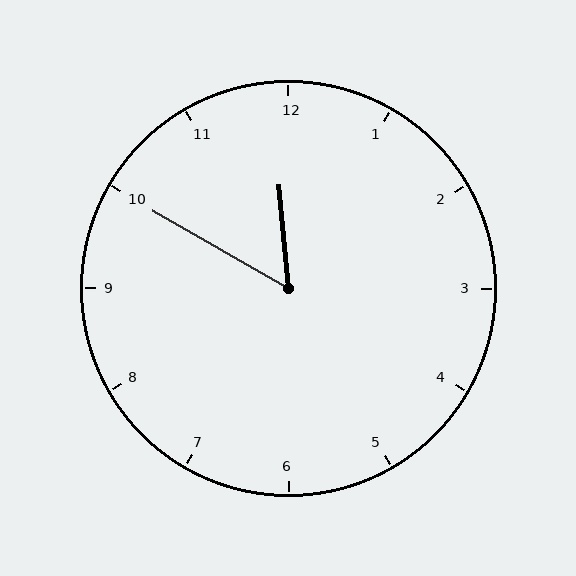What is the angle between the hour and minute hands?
Approximately 55 degrees.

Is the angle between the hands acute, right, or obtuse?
It is acute.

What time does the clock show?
11:50.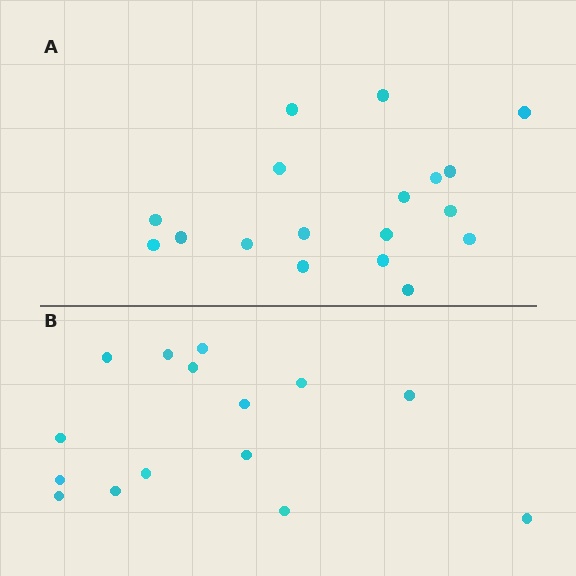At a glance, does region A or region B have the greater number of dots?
Region A (the top region) has more dots.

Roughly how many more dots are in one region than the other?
Region A has just a few more — roughly 2 or 3 more dots than region B.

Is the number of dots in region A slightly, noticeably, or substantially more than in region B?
Region A has only slightly more — the two regions are fairly close. The ratio is roughly 1.2 to 1.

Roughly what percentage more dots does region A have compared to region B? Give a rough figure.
About 20% more.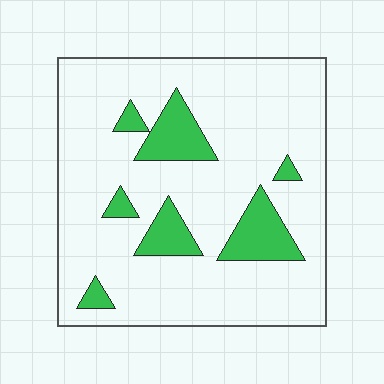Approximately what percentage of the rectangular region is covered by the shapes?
Approximately 15%.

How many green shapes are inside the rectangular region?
7.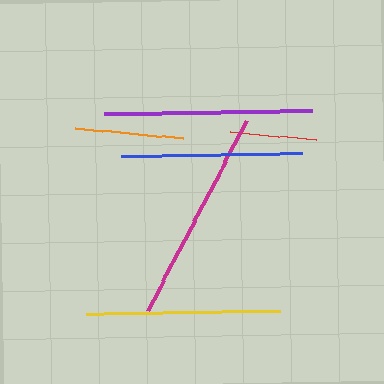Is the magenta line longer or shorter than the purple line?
The magenta line is longer than the purple line.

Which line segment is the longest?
The magenta line is the longest at approximately 214 pixels.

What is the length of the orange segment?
The orange segment is approximately 109 pixels long.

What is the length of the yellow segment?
The yellow segment is approximately 194 pixels long.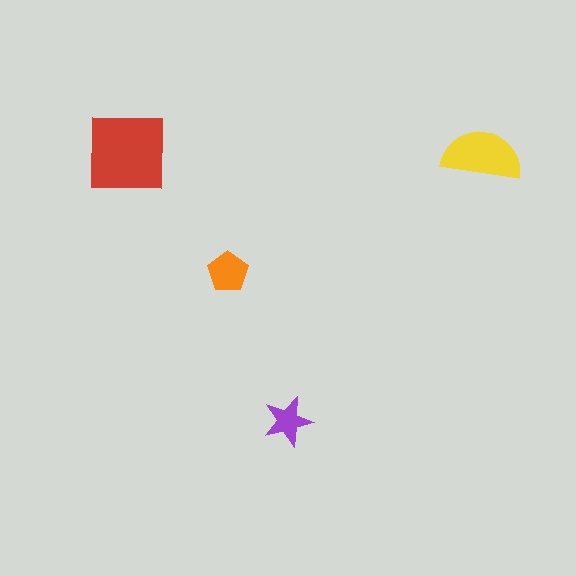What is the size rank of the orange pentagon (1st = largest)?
3rd.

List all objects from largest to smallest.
The red square, the yellow semicircle, the orange pentagon, the purple star.